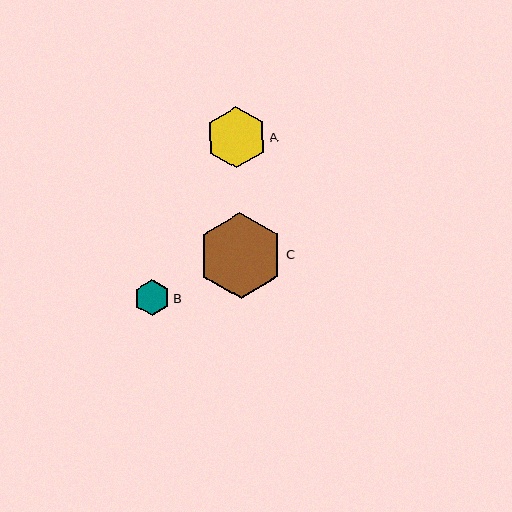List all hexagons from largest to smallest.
From largest to smallest: C, A, B.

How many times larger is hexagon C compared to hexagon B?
Hexagon C is approximately 2.4 times the size of hexagon B.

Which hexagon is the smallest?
Hexagon B is the smallest with a size of approximately 35 pixels.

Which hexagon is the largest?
Hexagon C is the largest with a size of approximately 86 pixels.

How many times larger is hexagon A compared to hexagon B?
Hexagon A is approximately 1.7 times the size of hexagon B.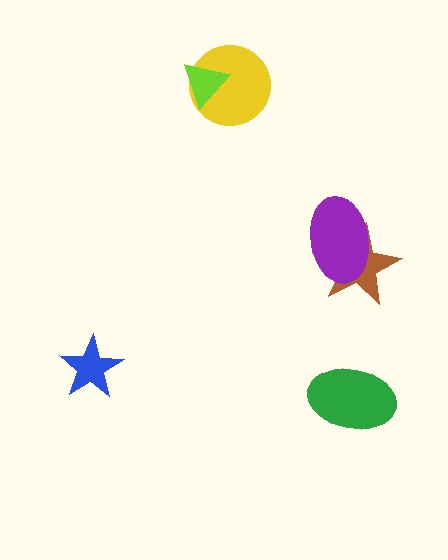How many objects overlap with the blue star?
0 objects overlap with the blue star.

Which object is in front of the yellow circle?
The lime triangle is in front of the yellow circle.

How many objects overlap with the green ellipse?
0 objects overlap with the green ellipse.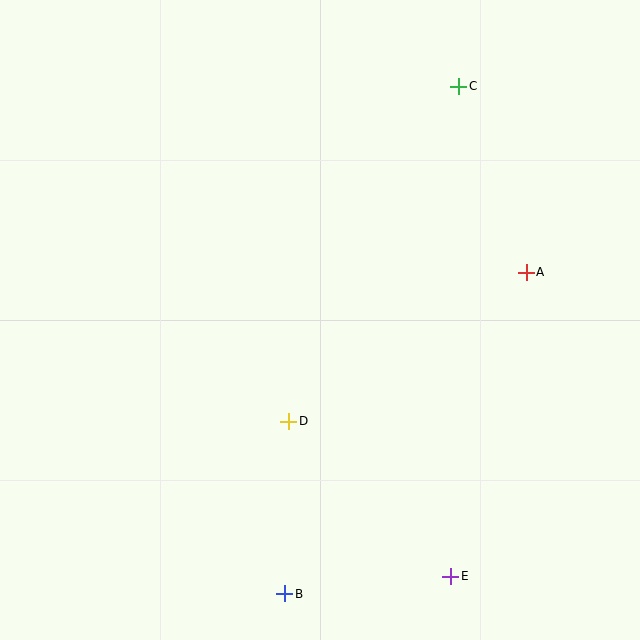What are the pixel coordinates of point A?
Point A is at (526, 272).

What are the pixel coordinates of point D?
Point D is at (289, 421).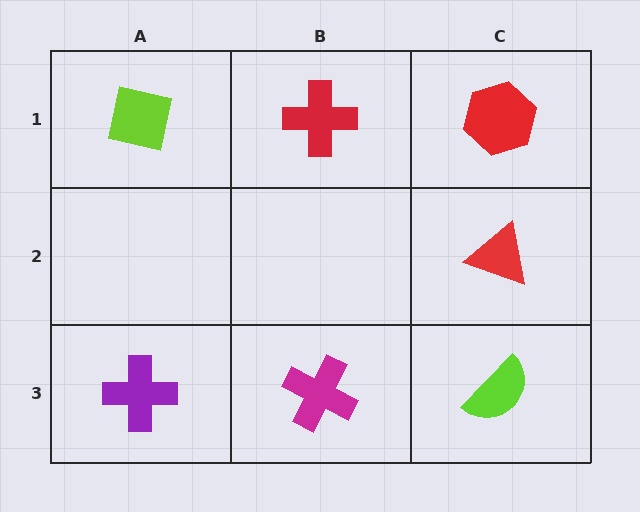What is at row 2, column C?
A red triangle.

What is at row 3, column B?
A magenta cross.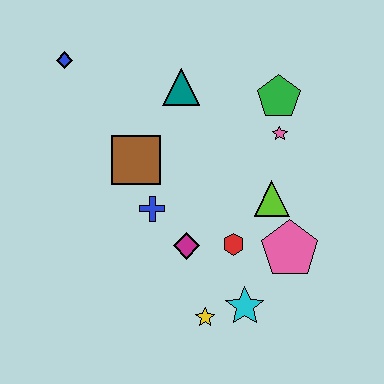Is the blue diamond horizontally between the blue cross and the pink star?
No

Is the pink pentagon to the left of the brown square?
No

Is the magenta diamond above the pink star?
No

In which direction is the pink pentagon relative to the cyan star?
The pink pentagon is above the cyan star.